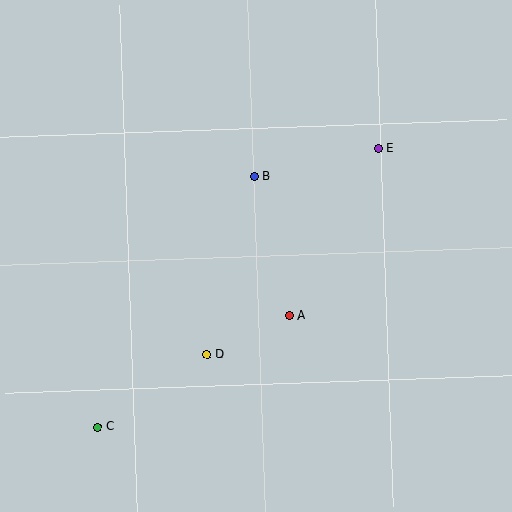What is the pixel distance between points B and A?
The distance between B and A is 144 pixels.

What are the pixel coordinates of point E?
Point E is at (379, 148).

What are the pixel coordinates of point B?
Point B is at (255, 176).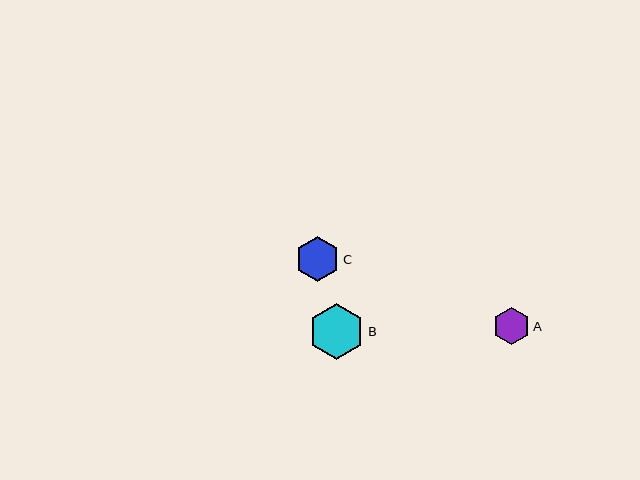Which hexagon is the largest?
Hexagon B is the largest with a size of approximately 56 pixels.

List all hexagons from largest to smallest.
From largest to smallest: B, C, A.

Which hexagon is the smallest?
Hexagon A is the smallest with a size of approximately 37 pixels.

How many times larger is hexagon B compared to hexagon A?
Hexagon B is approximately 1.5 times the size of hexagon A.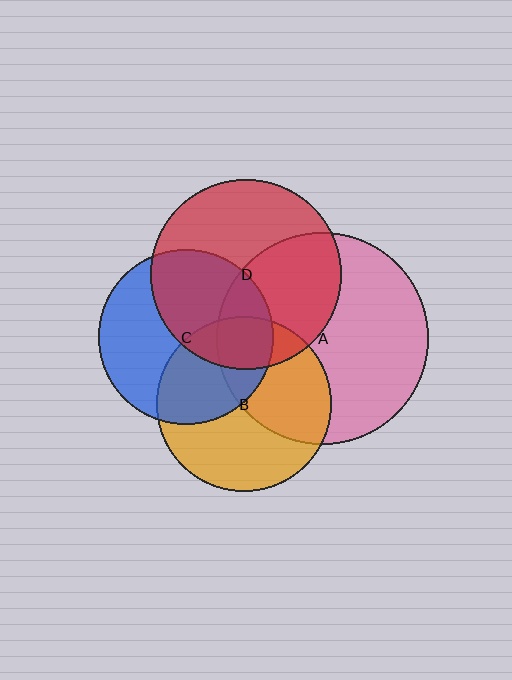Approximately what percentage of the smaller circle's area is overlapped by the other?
Approximately 45%.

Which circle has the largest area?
Circle A (pink).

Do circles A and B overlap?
Yes.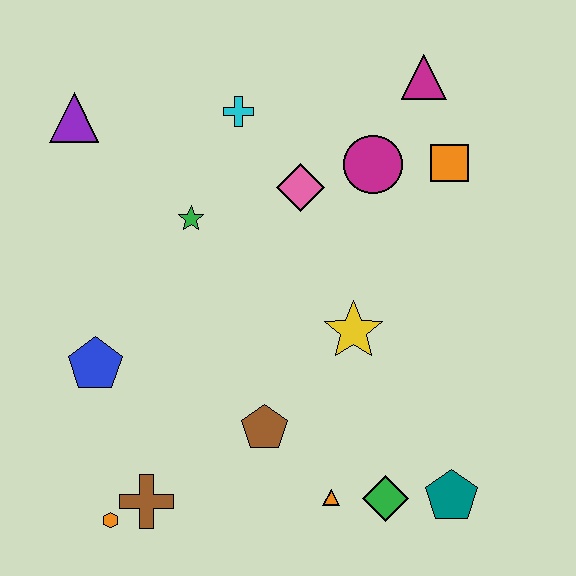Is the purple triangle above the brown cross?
Yes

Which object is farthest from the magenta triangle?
The orange hexagon is farthest from the magenta triangle.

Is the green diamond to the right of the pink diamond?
Yes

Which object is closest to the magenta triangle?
The orange square is closest to the magenta triangle.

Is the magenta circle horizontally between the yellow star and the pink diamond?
No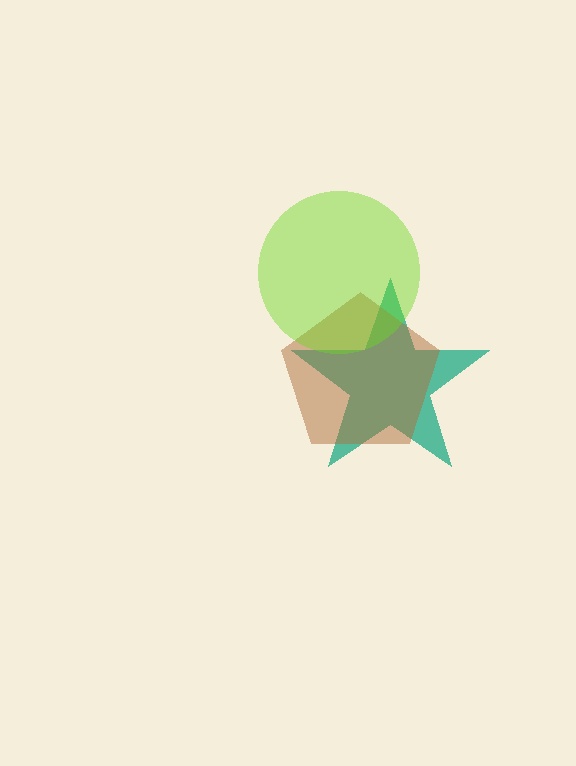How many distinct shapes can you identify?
There are 3 distinct shapes: a teal star, a brown pentagon, a lime circle.